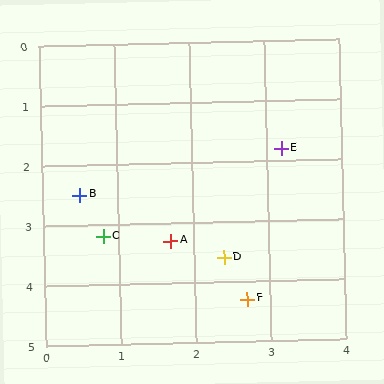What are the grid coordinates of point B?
Point B is at approximately (0.5, 2.5).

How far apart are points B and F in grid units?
Points B and F are about 2.8 grid units apart.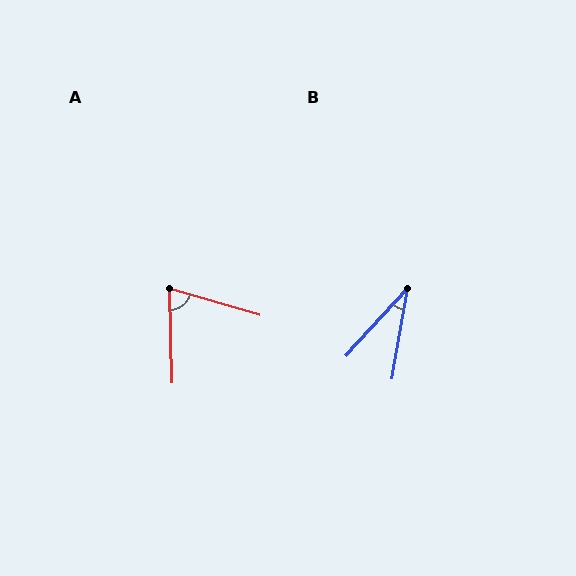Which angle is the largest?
A, at approximately 72 degrees.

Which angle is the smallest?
B, at approximately 33 degrees.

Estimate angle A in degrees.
Approximately 72 degrees.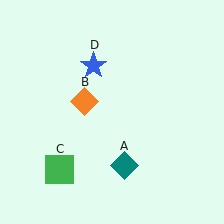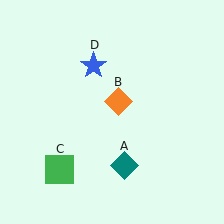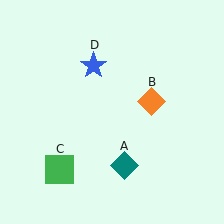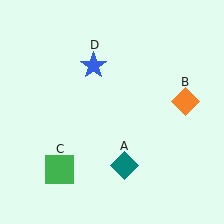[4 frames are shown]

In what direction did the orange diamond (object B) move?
The orange diamond (object B) moved right.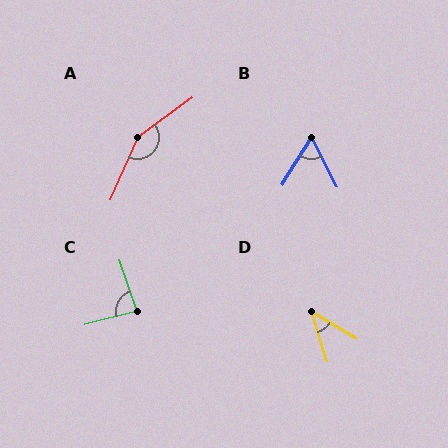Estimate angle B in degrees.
Approximately 59 degrees.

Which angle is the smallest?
D, at approximately 41 degrees.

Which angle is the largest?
A, at approximately 150 degrees.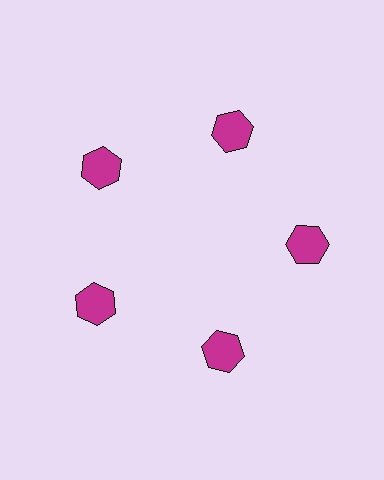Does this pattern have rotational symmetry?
Yes, this pattern has 5-fold rotational symmetry. It looks the same after rotating 72 degrees around the center.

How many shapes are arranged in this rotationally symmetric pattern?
There are 5 shapes, arranged in 5 groups of 1.